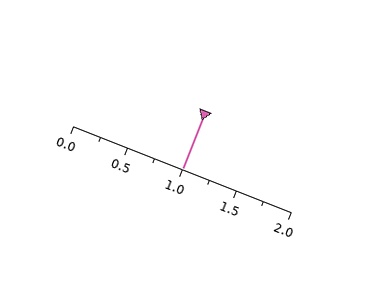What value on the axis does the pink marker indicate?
The marker indicates approximately 1.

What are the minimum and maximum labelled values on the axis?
The axis runs from 0.0 to 2.0.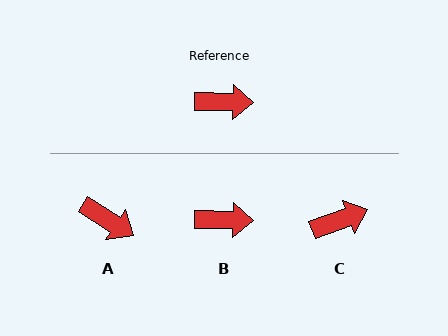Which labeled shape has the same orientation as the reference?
B.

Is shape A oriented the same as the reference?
No, it is off by about 32 degrees.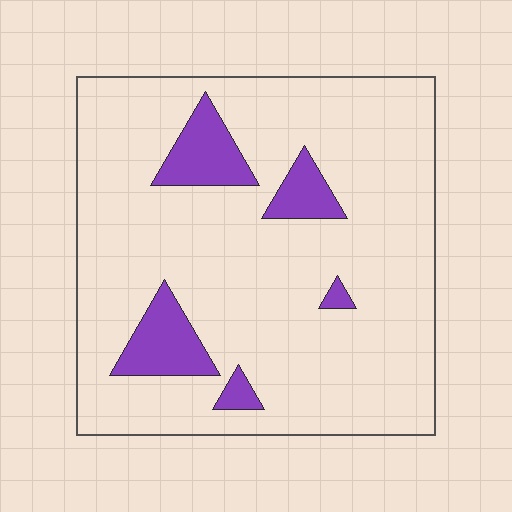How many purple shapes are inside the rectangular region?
5.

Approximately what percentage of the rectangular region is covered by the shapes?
Approximately 10%.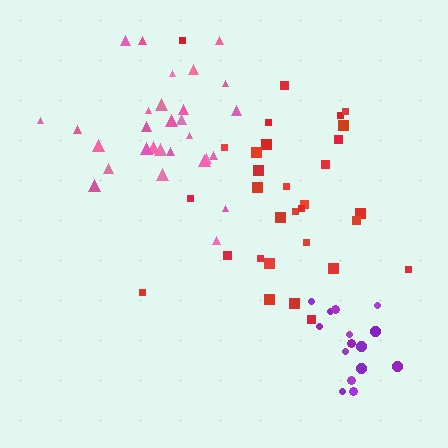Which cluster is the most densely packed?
Purple.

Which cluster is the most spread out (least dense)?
Red.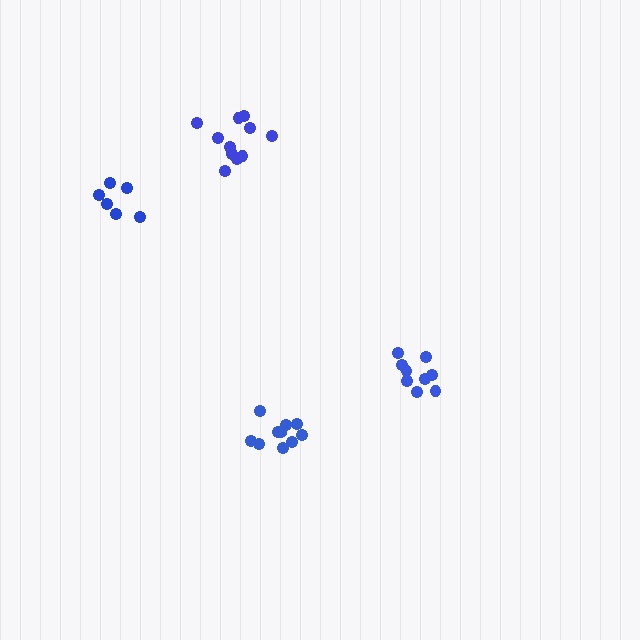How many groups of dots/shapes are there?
There are 4 groups.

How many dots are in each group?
Group 1: 10 dots, Group 2: 9 dots, Group 3: 6 dots, Group 4: 11 dots (36 total).